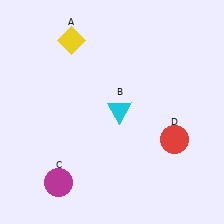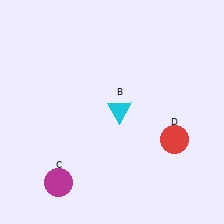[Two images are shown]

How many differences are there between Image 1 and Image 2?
There is 1 difference between the two images.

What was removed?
The yellow diamond (A) was removed in Image 2.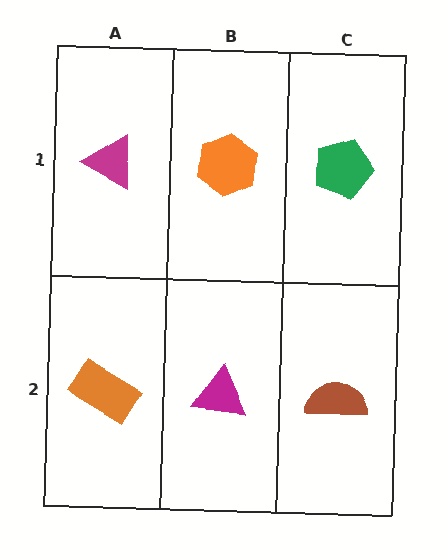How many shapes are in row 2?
3 shapes.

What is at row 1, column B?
An orange hexagon.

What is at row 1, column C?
A green pentagon.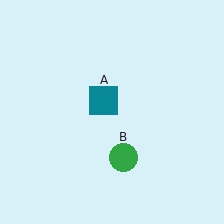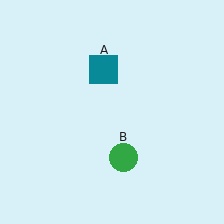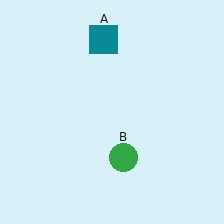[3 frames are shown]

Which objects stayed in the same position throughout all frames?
Green circle (object B) remained stationary.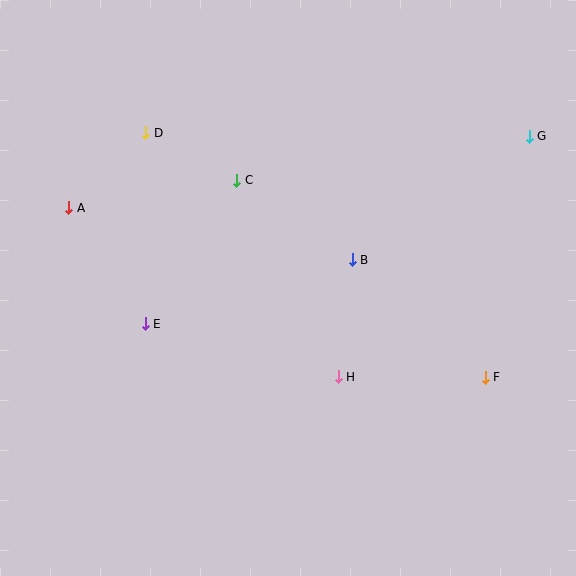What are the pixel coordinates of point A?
Point A is at (69, 208).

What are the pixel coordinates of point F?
Point F is at (485, 377).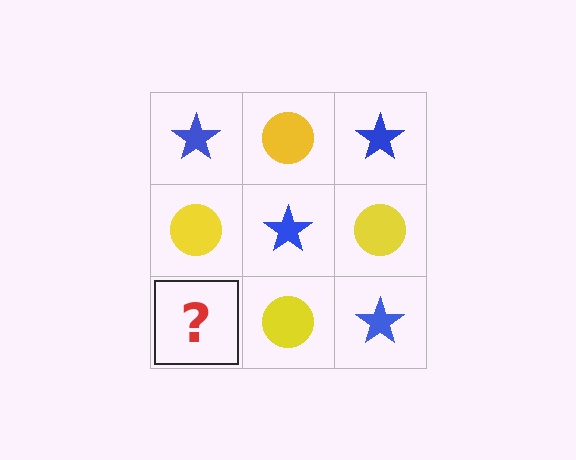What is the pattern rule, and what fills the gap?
The rule is that it alternates blue star and yellow circle in a checkerboard pattern. The gap should be filled with a blue star.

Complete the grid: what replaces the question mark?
The question mark should be replaced with a blue star.